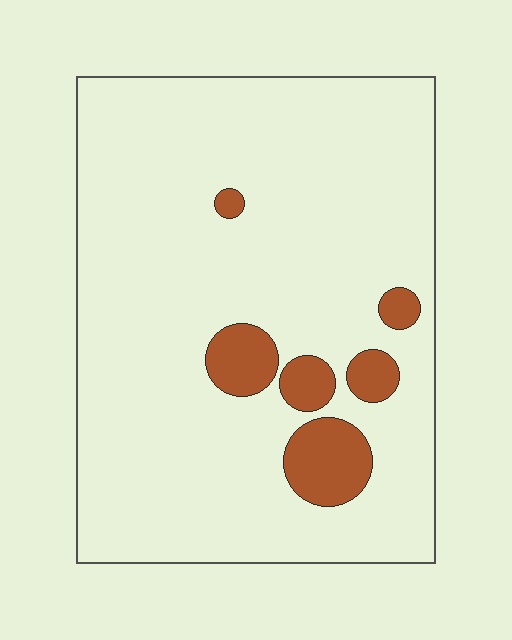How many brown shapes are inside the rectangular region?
6.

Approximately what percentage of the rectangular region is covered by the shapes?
Approximately 10%.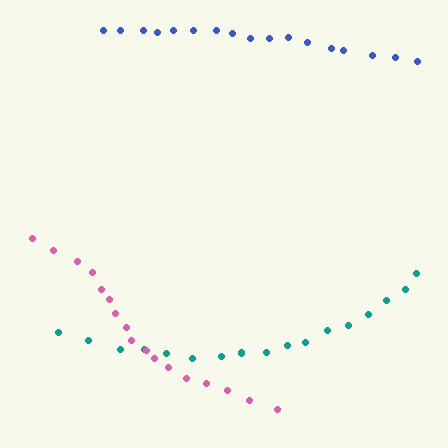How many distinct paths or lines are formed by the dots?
There are 3 distinct paths.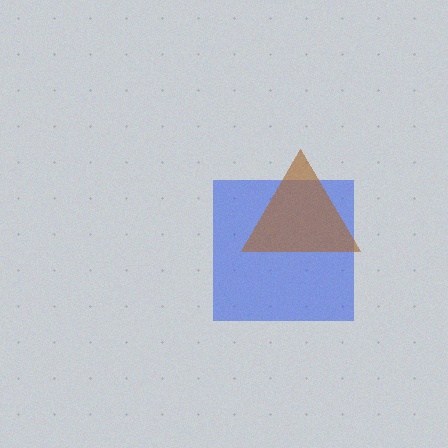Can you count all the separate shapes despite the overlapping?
Yes, there are 2 separate shapes.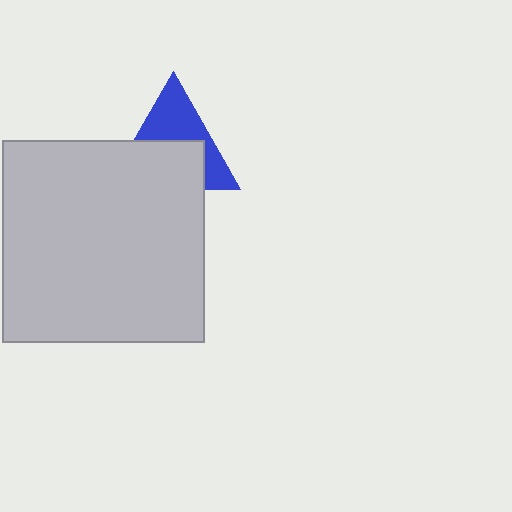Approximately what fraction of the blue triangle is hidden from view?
Roughly 53% of the blue triangle is hidden behind the light gray square.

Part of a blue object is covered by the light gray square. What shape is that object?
It is a triangle.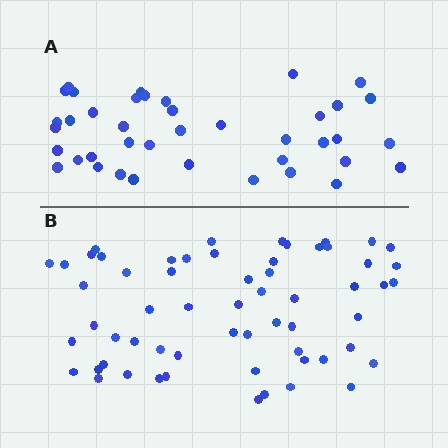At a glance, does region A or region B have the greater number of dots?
Region B (the bottom region) has more dots.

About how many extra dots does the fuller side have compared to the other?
Region B has approximately 20 more dots than region A.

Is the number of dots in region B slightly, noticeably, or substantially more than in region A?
Region B has substantially more. The ratio is roughly 1.5 to 1.